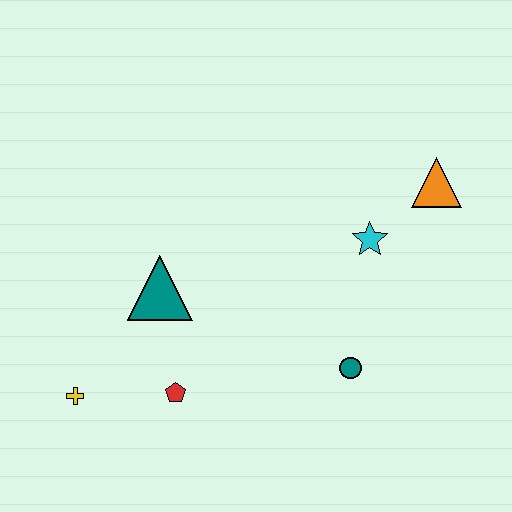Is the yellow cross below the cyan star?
Yes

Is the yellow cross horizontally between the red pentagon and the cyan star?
No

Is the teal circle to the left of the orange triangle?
Yes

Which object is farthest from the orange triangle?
The yellow cross is farthest from the orange triangle.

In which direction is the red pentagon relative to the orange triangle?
The red pentagon is to the left of the orange triangle.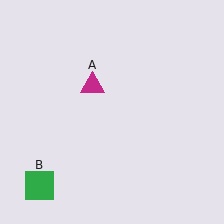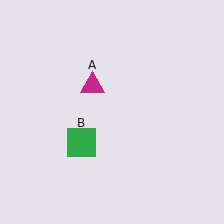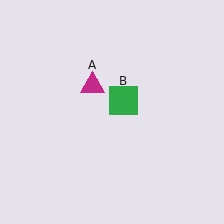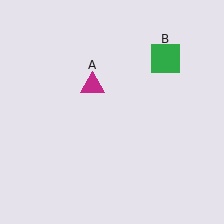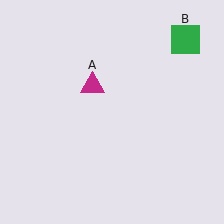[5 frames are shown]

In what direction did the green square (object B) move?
The green square (object B) moved up and to the right.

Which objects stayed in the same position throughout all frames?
Magenta triangle (object A) remained stationary.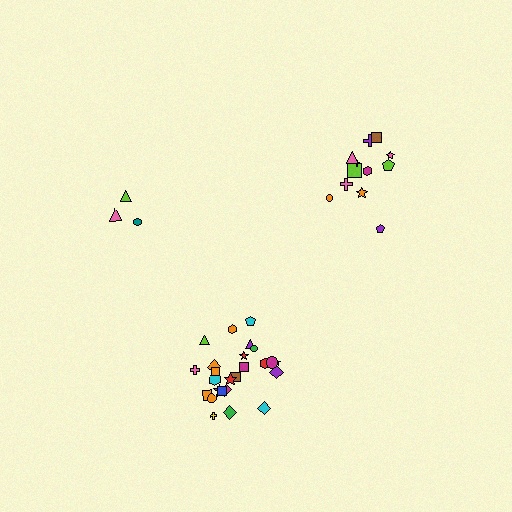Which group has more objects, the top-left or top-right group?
The top-right group.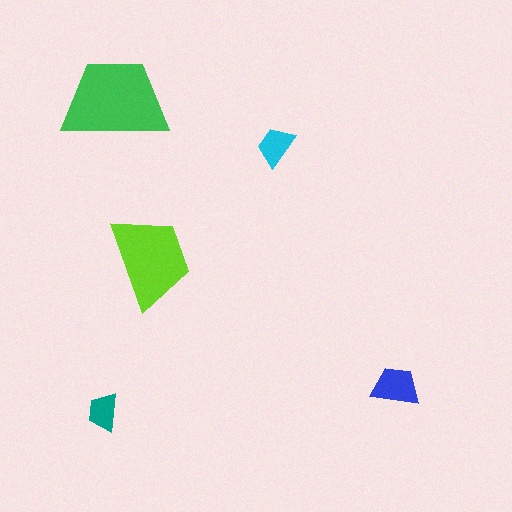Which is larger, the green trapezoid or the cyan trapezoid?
The green one.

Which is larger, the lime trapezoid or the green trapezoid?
The green one.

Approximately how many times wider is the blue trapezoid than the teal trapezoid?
About 1.5 times wider.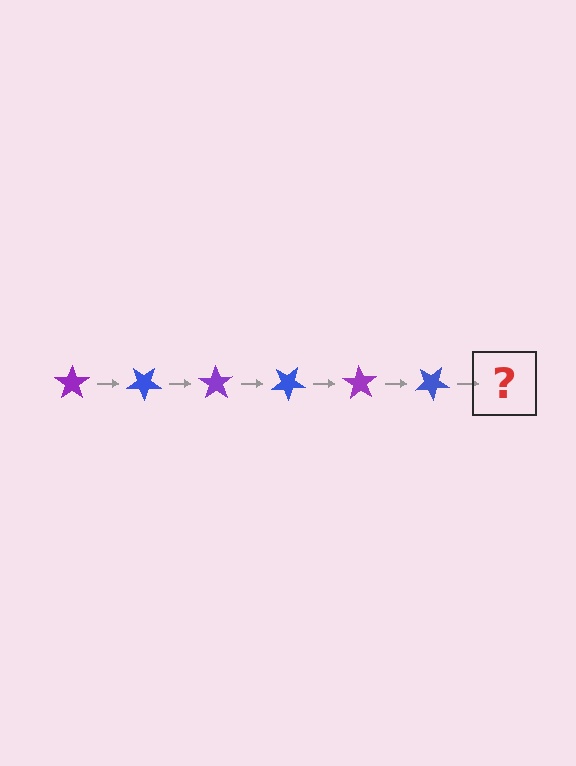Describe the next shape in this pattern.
It should be a purple star, rotated 210 degrees from the start.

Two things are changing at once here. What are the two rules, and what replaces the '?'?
The two rules are that it rotates 35 degrees each step and the color cycles through purple and blue. The '?' should be a purple star, rotated 210 degrees from the start.